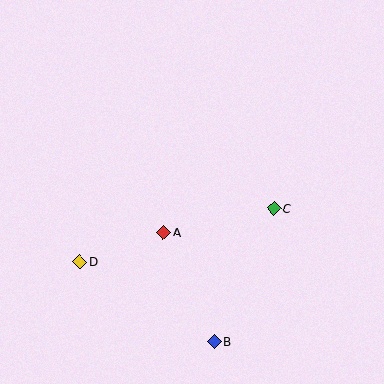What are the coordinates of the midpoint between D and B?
The midpoint between D and B is at (147, 302).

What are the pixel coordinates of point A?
Point A is at (163, 232).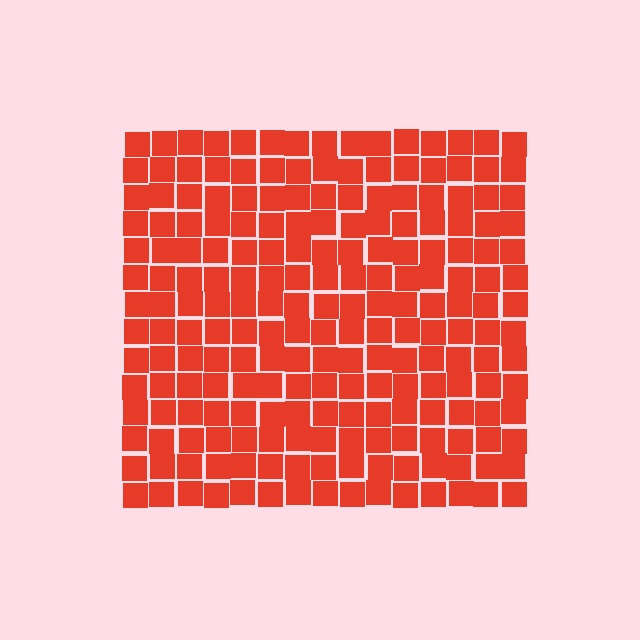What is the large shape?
The large shape is a square.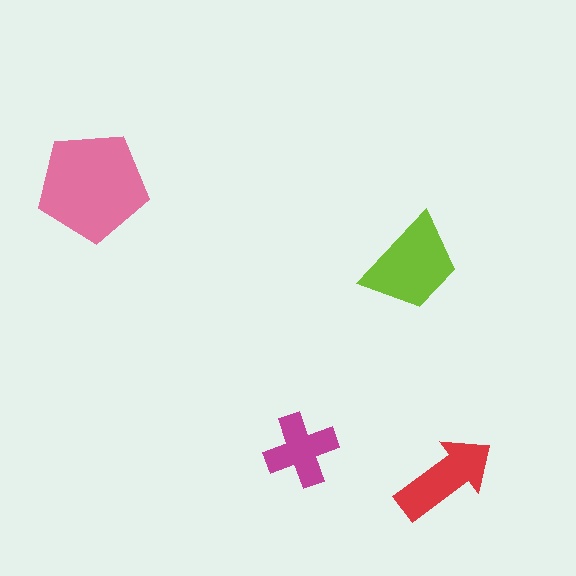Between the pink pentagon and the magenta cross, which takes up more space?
The pink pentagon.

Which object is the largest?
The pink pentagon.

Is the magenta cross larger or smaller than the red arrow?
Smaller.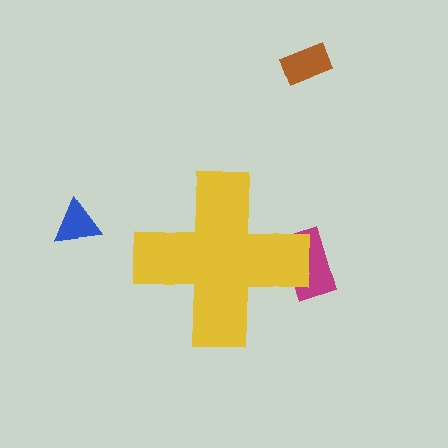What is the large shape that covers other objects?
A yellow cross.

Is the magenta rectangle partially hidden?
Yes, the magenta rectangle is partially hidden behind the yellow cross.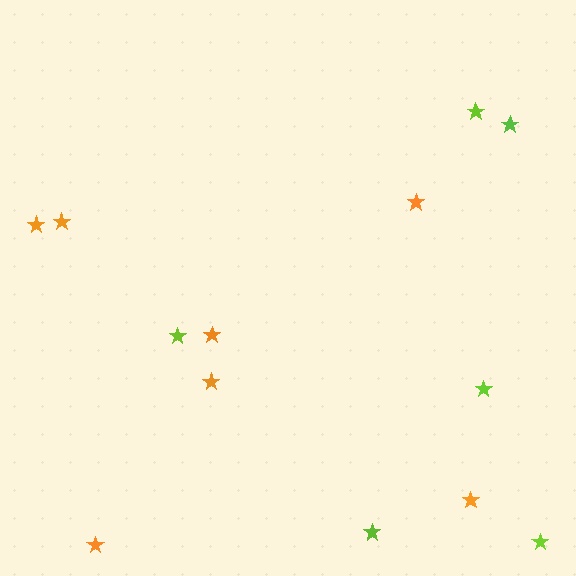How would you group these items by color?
There are 2 groups: one group of lime stars (6) and one group of orange stars (7).